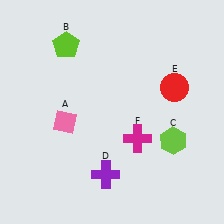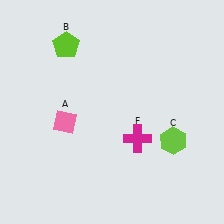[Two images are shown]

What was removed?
The purple cross (D), the red circle (E) were removed in Image 2.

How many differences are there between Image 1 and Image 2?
There are 2 differences between the two images.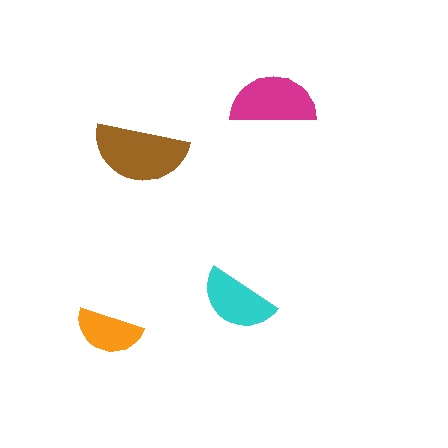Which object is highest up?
The magenta semicircle is topmost.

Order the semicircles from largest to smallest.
the brown one, the magenta one, the cyan one, the orange one.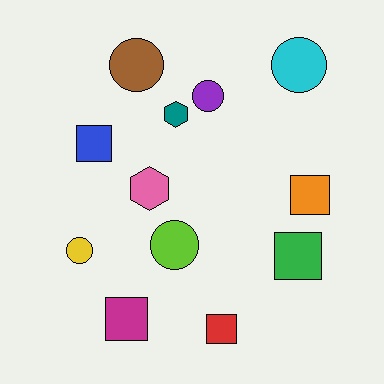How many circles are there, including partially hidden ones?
There are 5 circles.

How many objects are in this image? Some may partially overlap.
There are 12 objects.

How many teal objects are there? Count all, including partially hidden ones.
There is 1 teal object.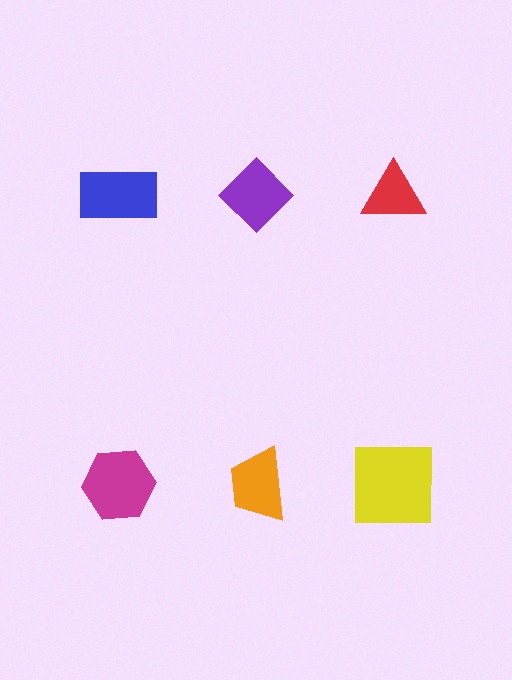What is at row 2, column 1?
A magenta hexagon.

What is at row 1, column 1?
A blue rectangle.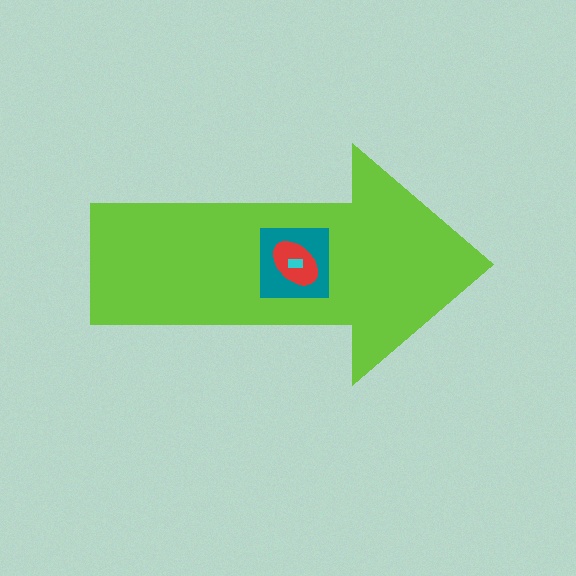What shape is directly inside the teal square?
The red ellipse.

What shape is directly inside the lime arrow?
The teal square.